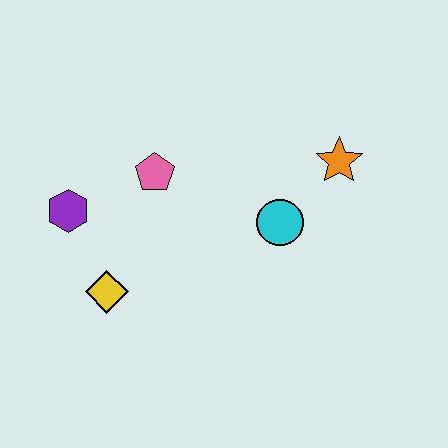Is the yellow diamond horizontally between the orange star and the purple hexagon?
Yes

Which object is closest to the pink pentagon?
The purple hexagon is closest to the pink pentagon.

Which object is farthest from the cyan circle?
The purple hexagon is farthest from the cyan circle.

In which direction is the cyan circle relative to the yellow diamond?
The cyan circle is to the right of the yellow diamond.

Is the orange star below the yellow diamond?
No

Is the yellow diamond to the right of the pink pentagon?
No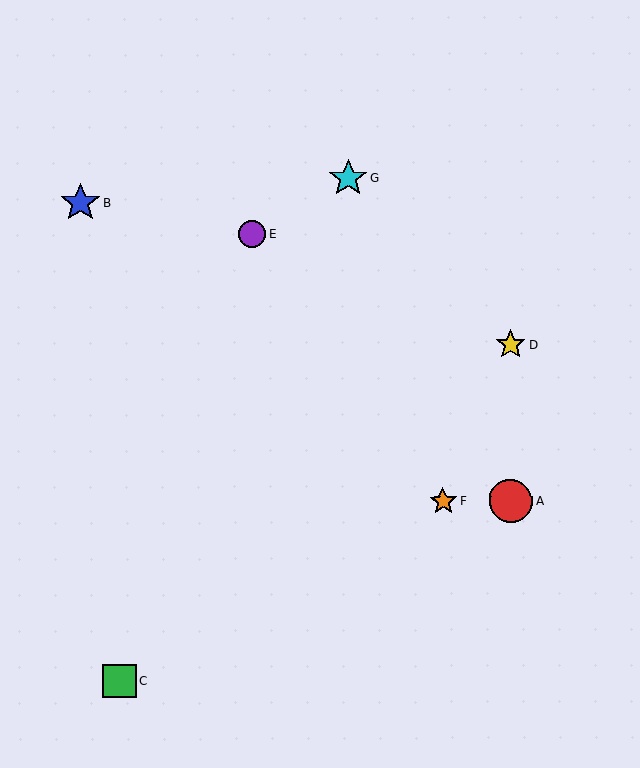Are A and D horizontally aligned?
No, A is at y≈501 and D is at y≈345.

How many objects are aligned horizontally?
2 objects (A, F) are aligned horizontally.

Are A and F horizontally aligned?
Yes, both are at y≈501.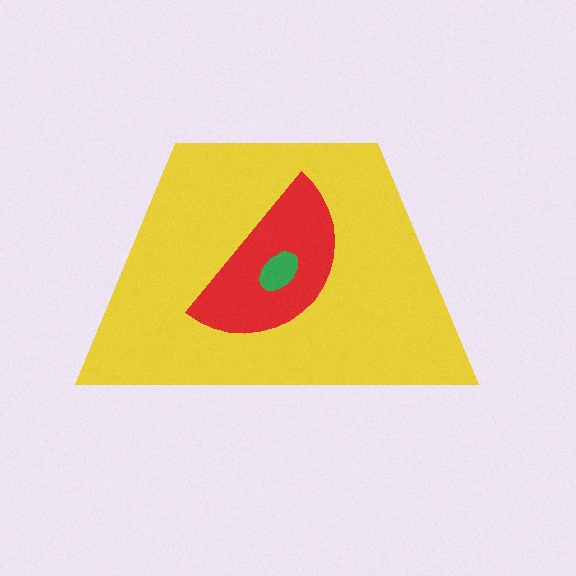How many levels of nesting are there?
3.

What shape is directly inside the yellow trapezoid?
The red semicircle.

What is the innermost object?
The green ellipse.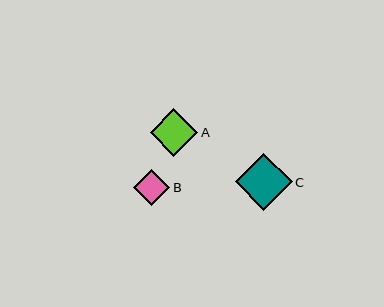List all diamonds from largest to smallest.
From largest to smallest: C, A, B.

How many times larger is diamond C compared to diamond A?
Diamond C is approximately 1.2 times the size of diamond A.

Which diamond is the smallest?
Diamond B is the smallest with a size of approximately 36 pixels.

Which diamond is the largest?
Diamond C is the largest with a size of approximately 57 pixels.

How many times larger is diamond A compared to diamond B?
Diamond A is approximately 1.3 times the size of diamond B.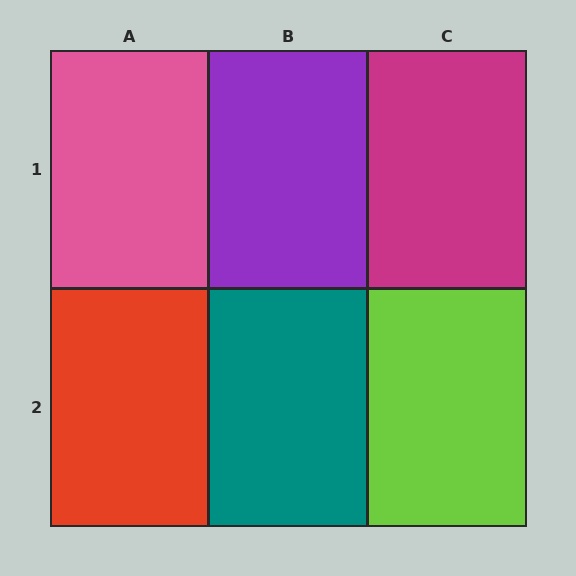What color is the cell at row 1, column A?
Pink.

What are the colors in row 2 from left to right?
Red, teal, lime.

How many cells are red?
1 cell is red.